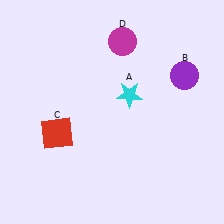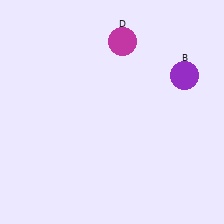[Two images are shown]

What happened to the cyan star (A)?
The cyan star (A) was removed in Image 2. It was in the top-right area of Image 1.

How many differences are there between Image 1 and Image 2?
There are 2 differences between the two images.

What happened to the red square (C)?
The red square (C) was removed in Image 2. It was in the bottom-left area of Image 1.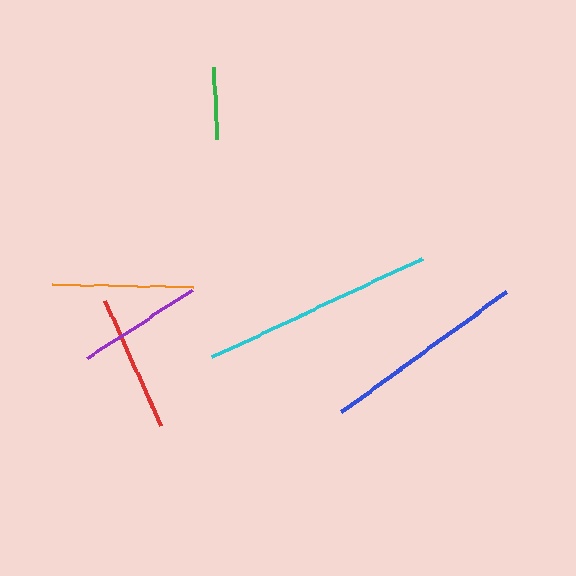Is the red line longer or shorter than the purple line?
The red line is longer than the purple line.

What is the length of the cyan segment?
The cyan segment is approximately 232 pixels long.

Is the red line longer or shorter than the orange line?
The orange line is longer than the red line.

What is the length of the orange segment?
The orange segment is approximately 141 pixels long.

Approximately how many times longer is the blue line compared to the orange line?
The blue line is approximately 1.4 times the length of the orange line.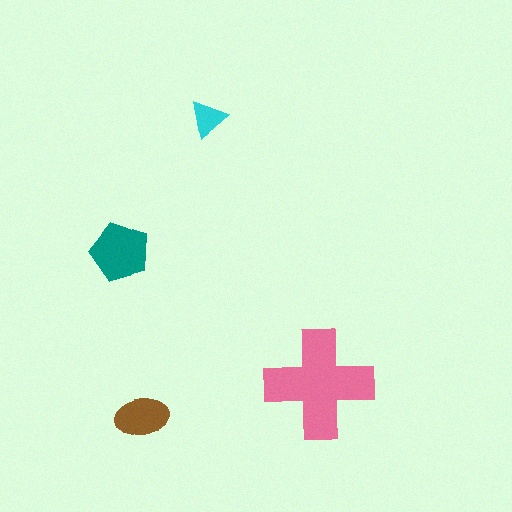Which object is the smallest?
The cyan triangle.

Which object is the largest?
The pink cross.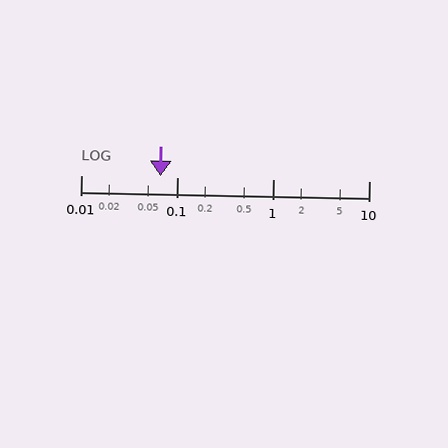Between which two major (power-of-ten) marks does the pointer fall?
The pointer is between 0.01 and 0.1.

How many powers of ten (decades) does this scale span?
The scale spans 3 decades, from 0.01 to 10.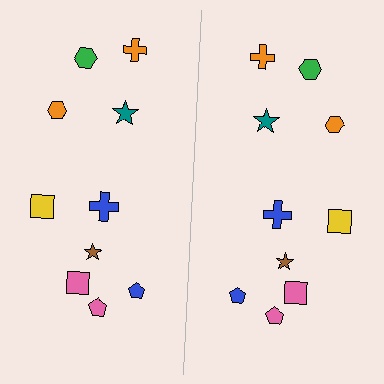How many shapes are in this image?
There are 20 shapes in this image.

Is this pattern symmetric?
Yes, this pattern has bilateral (reflection) symmetry.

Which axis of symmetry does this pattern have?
The pattern has a vertical axis of symmetry running through the center of the image.